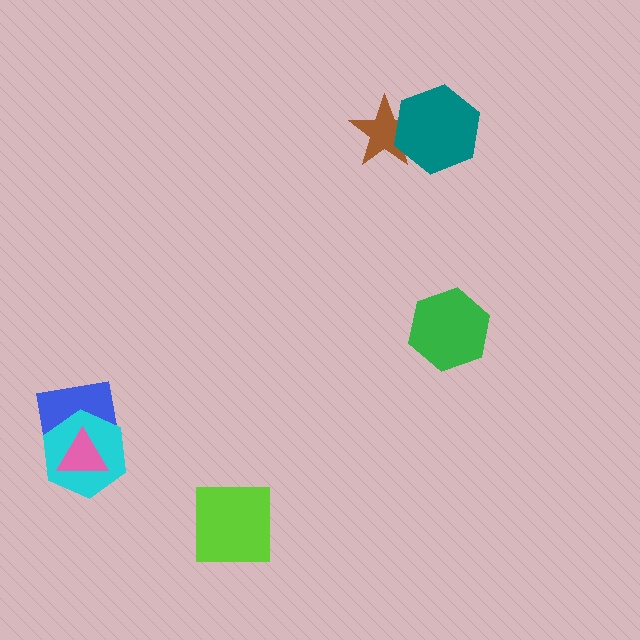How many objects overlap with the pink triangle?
2 objects overlap with the pink triangle.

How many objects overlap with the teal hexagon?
1 object overlaps with the teal hexagon.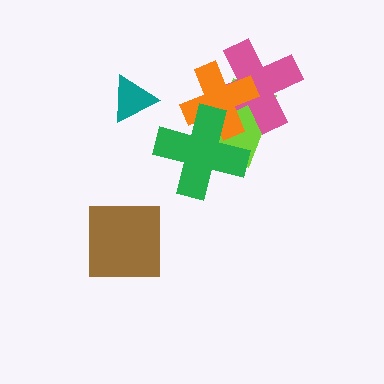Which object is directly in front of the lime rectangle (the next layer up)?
The pink cross is directly in front of the lime rectangle.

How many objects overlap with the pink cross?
2 objects overlap with the pink cross.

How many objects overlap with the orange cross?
3 objects overlap with the orange cross.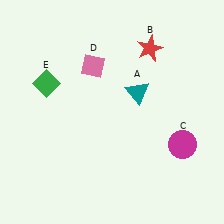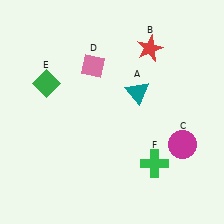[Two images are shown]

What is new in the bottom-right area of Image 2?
A green cross (F) was added in the bottom-right area of Image 2.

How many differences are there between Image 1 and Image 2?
There is 1 difference between the two images.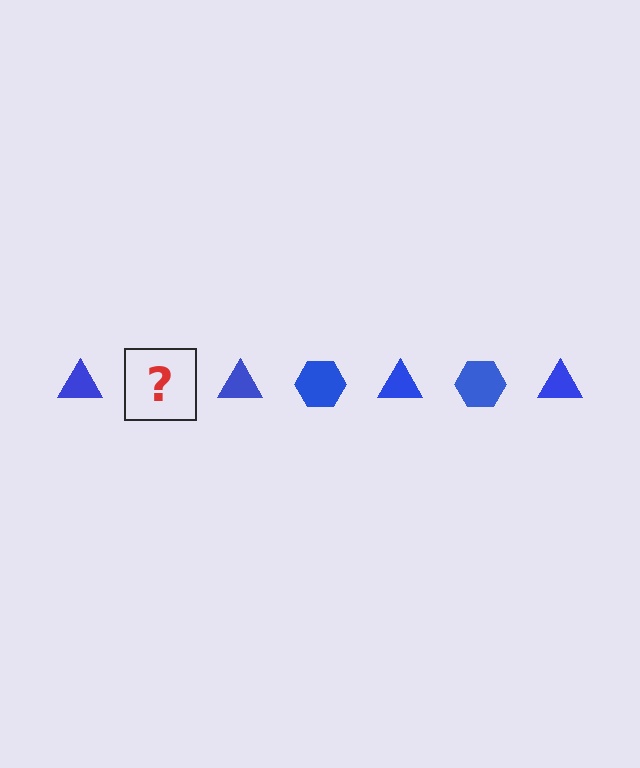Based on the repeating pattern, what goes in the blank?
The blank should be a blue hexagon.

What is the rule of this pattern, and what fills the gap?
The rule is that the pattern cycles through triangle, hexagon shapes in blue. The gap should be filled with a blue hexagon.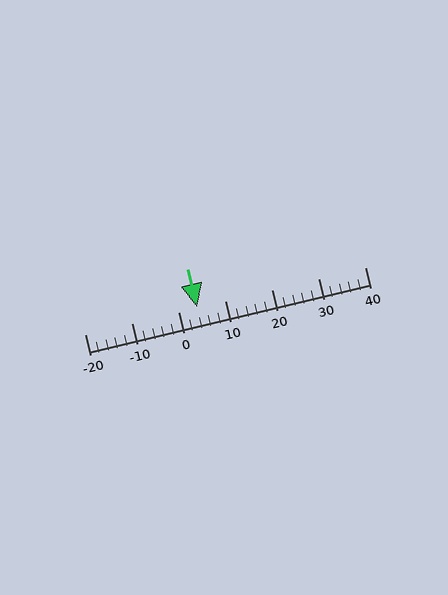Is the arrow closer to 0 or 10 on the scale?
The arrow is closer to 0.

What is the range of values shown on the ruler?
The ruler shows values from -20 to 40.